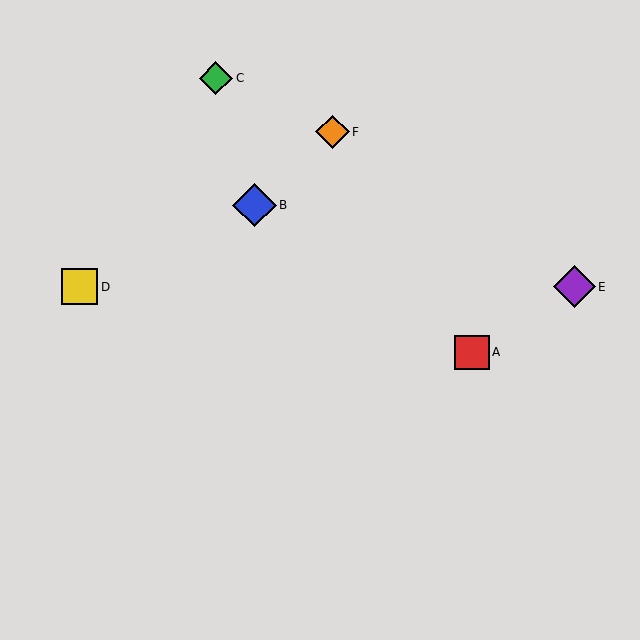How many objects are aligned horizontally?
2 objects (D, E) are aligned horizontally.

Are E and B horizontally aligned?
No, E is at y≈287 and B is at y≈205.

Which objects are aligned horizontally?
Objects D, E are aligned horizontally.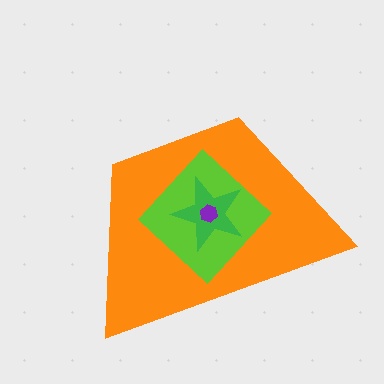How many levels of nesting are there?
4.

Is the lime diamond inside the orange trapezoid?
Yes.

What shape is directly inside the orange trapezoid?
The lime diamond.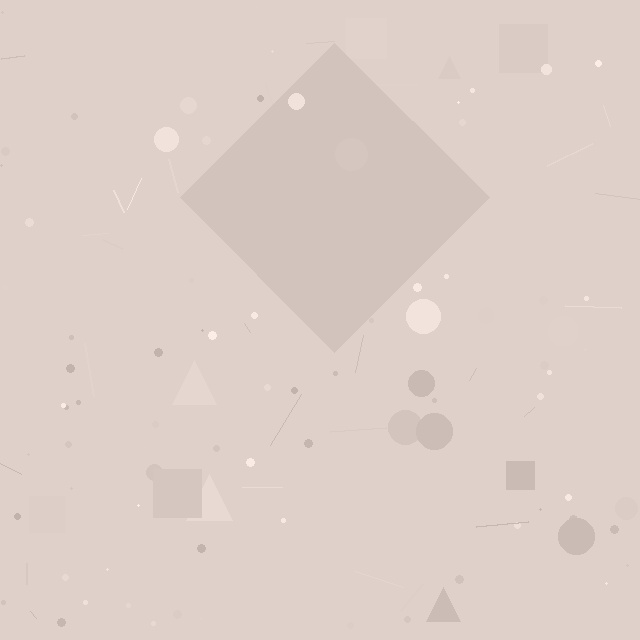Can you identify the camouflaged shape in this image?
The camouflaged shape is a diamond.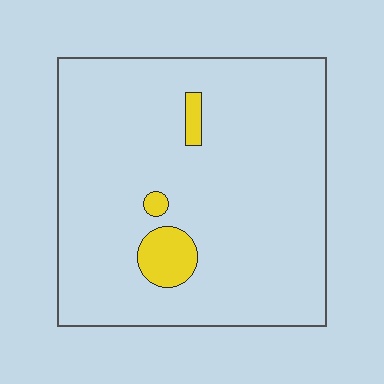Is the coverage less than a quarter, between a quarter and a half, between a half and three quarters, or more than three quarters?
Less than a quarter.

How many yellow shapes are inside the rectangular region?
3.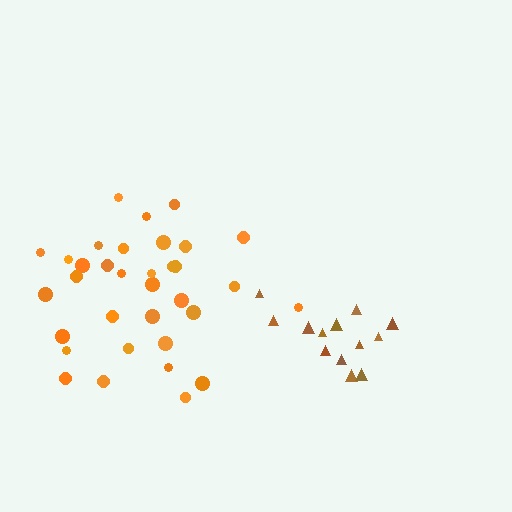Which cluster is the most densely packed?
Brown.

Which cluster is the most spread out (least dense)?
Orange.